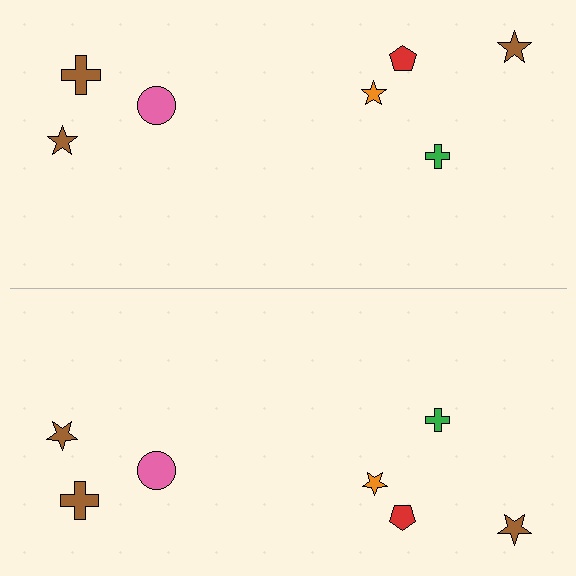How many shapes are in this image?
There are 14 shapes in this image.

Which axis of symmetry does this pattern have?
The pattern has a horizontal axis of symmetry running through the center of the image.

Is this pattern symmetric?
Yes, this pattern has bilateral (reflection) symmetry.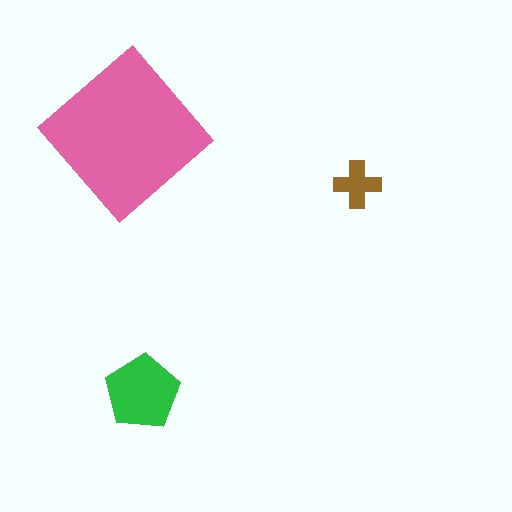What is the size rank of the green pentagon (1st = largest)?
2nd.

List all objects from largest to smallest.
The pink diamond, the green pentagon, the brown cross.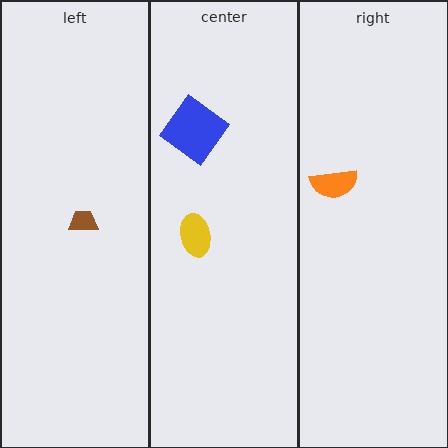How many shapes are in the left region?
1.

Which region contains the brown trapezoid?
The left region.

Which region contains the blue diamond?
The center region.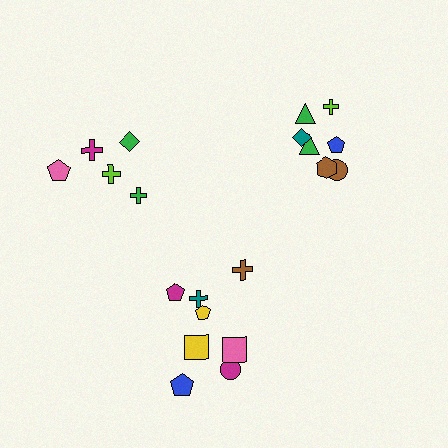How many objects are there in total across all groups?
There are 20 objects.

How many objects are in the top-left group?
There are 5 objects.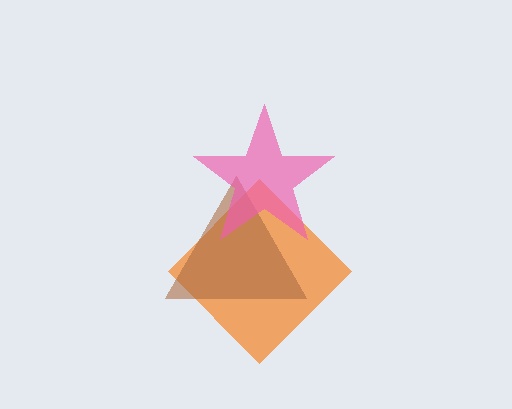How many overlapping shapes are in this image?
There are 3 overlapping shapes in the image.